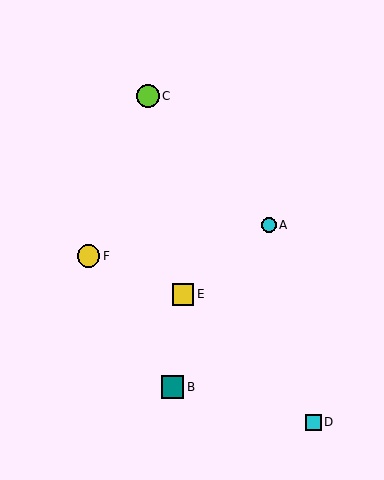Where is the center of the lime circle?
The center of the lime circle is at (148, 96).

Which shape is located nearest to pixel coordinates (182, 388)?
The teal square (labeled B) at (173, 387) is nearest to that location.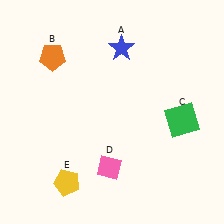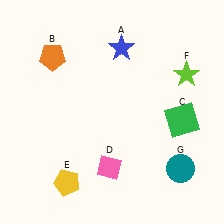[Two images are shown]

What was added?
A lime star (F), a teal circle (G) were added in Image 2.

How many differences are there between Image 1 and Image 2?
There are 2 differences between the two images.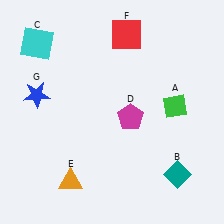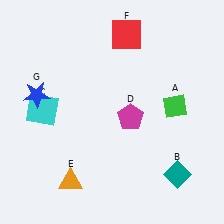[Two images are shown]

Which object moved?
The cyan square (C) moved down.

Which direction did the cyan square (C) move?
The cyan square (C) moved down.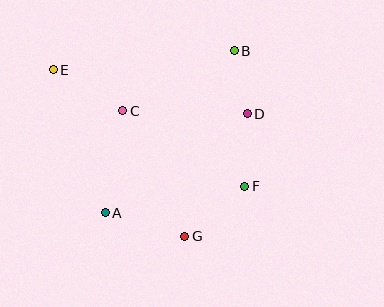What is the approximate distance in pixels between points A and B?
The distance between A and B is approximately 207 pixels.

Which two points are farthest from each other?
Points E and F are farthest from each other.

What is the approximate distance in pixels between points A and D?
The distance between A and D is approximately 173 pixels.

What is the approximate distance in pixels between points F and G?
The distance between F and G is approximately 78 pixels.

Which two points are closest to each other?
Points B and D are closest to each other.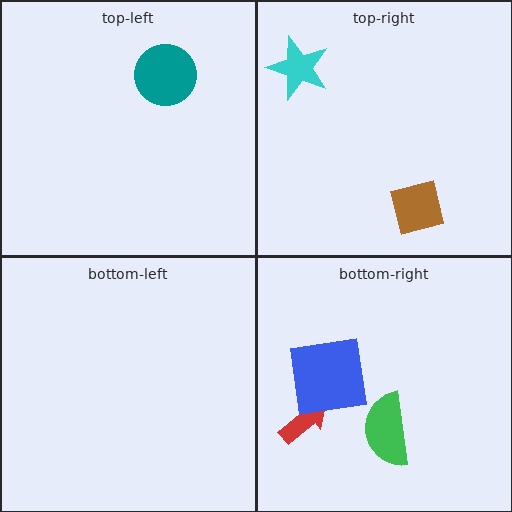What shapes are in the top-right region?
The cyan star, the brown square.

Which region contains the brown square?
The top-right region.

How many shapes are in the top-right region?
2.